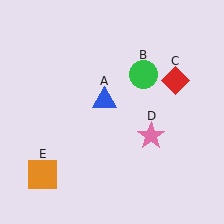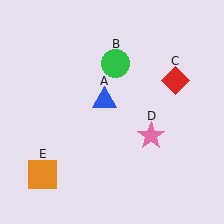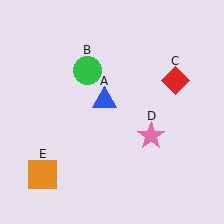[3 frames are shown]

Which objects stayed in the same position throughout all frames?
Blue triangle (object A) and red diamond (object C) and pink star (object D) and orange square (object E) remained stationary.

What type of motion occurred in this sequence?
The green circle (object B) rotated counterclockwise around the center of the scene.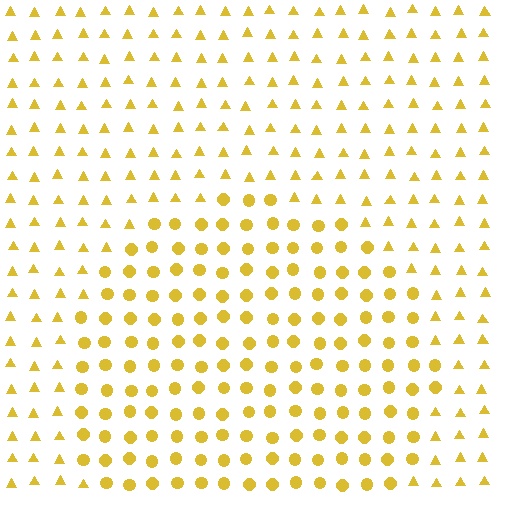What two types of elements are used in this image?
The image uses circles inside the circle region and triangles outside it.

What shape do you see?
I see a circle.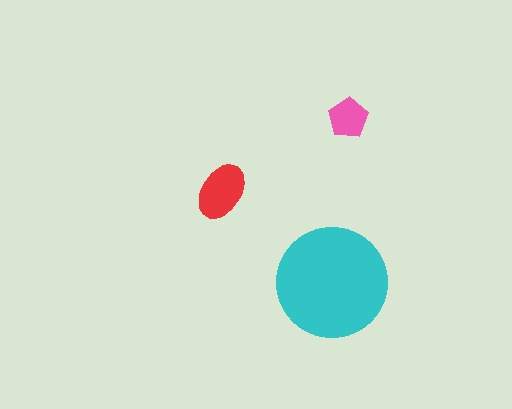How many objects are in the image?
There are 3 objects in the image.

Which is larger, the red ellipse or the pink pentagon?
The red ellipse.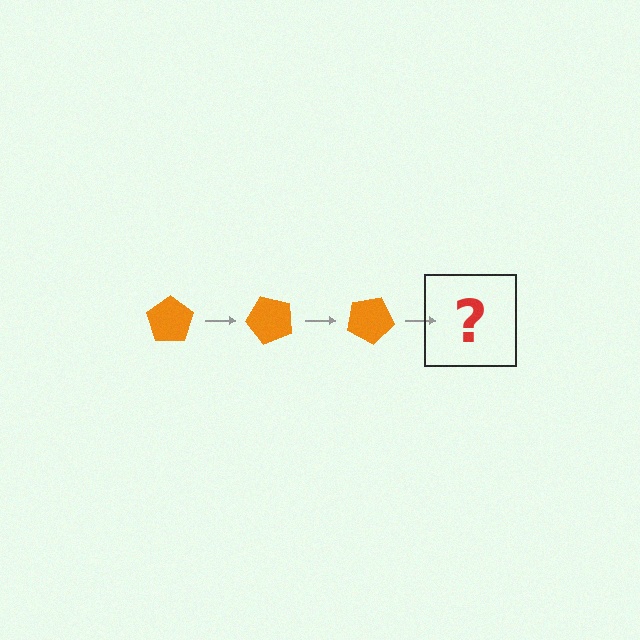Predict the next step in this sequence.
The next step is an orange pentagon rotated 150 degrees.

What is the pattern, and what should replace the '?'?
The pattern is that the pentagon rotates 50 degrees each step. The '?' should be an orange pentagon rotated 150 degrees.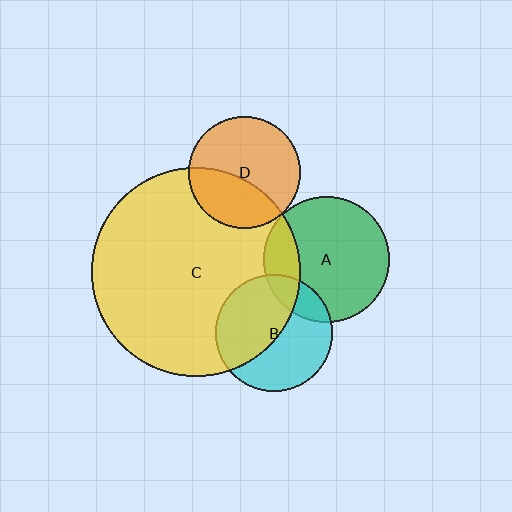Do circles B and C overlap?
Yes.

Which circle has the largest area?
Circle C (yellow).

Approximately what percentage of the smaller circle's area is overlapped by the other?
Approximately 50%.